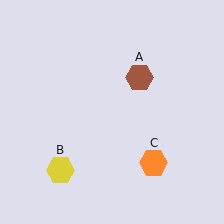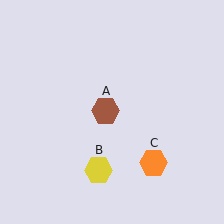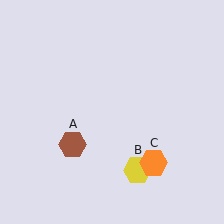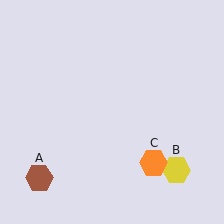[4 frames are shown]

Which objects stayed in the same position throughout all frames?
Orange hexagon (object C) remained stationary.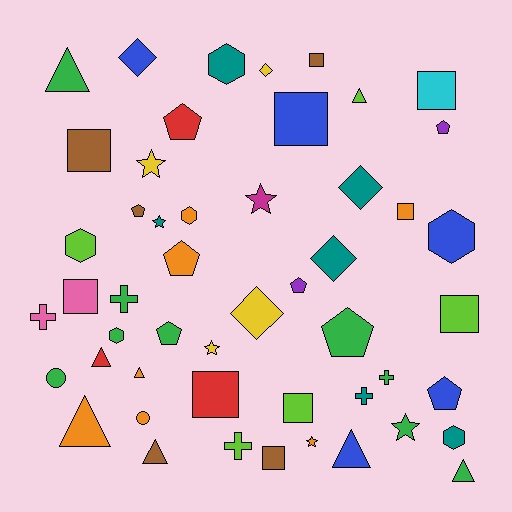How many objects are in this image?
There are 50 objects.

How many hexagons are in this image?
There are 6 hexagons.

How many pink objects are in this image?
There are 2 pink objects.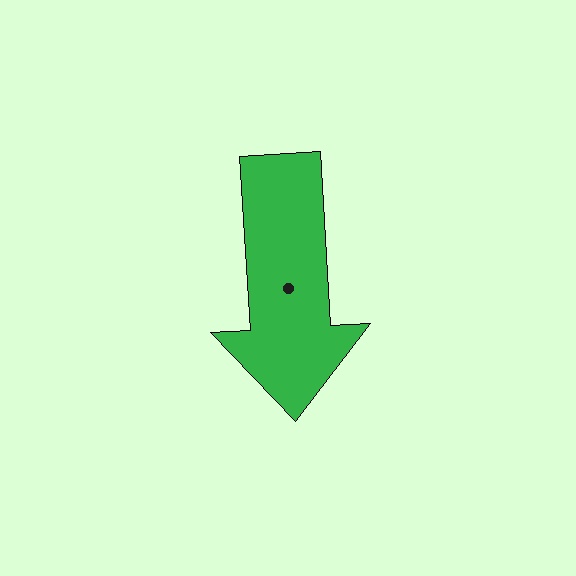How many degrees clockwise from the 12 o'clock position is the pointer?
Approximately 177 degrees.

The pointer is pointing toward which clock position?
Roughly 6 o'clock.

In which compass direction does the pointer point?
South.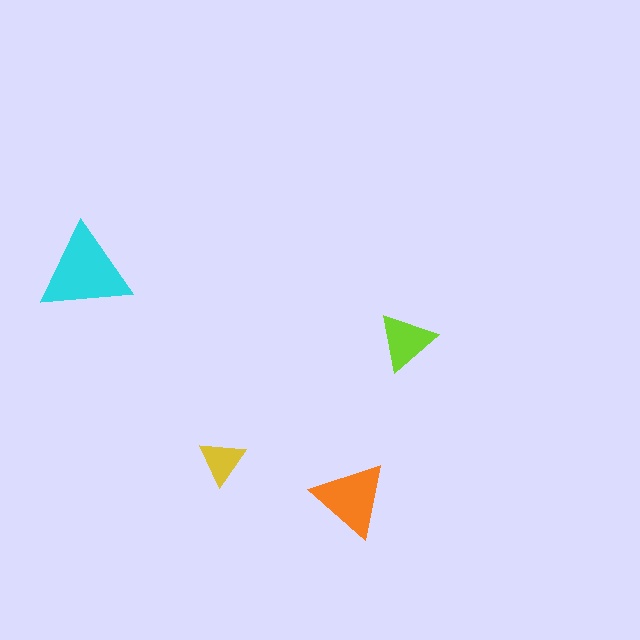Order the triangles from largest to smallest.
the cyan one, the orange one, the lime one, the yellow one.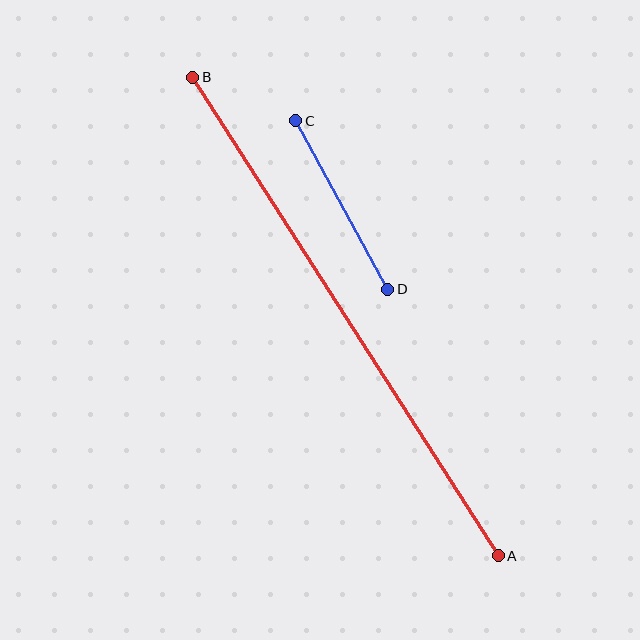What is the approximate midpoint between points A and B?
The midpoint is at approximately (345, 316) pixels.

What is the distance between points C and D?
The distance is approximately 192 pixels.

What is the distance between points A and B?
The distance is approximately 568 pixels.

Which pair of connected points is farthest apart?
Points A and B are farthest apart.